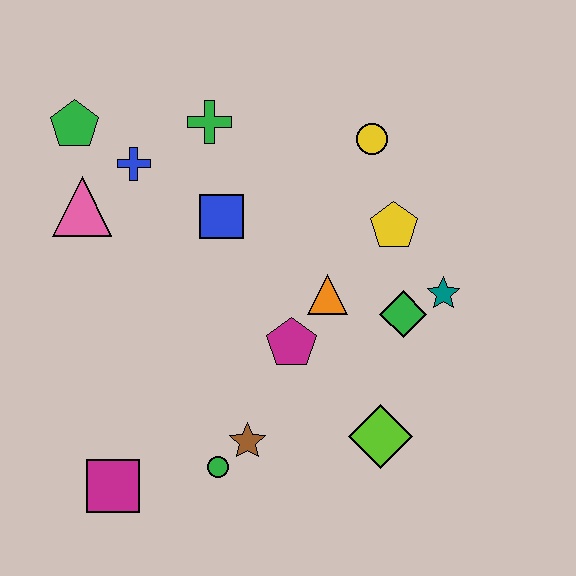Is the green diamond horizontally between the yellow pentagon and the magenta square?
No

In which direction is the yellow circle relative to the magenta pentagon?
The yellow circle is above the magenta pentagon.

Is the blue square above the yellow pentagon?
Yes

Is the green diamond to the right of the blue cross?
Yes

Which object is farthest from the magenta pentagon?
The green pentagon is farthest from the magenta pentagon.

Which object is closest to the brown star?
The green circle is closest to the brown star.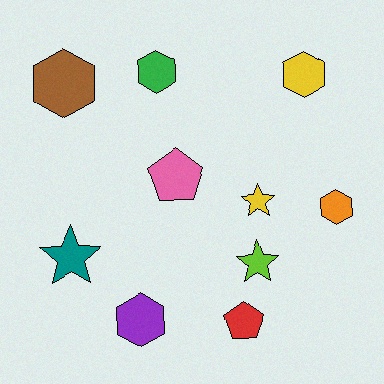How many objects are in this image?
There are 10 objects.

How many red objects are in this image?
There is 1 red object.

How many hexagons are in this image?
There are 5 hexagons.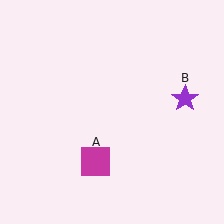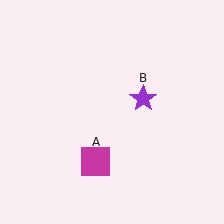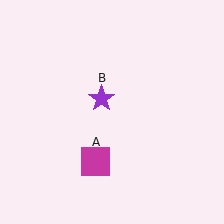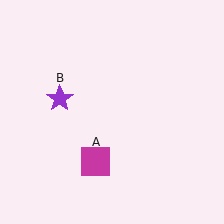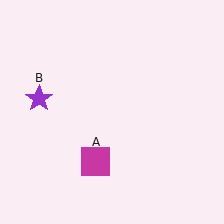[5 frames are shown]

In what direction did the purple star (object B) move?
The purple star (object B) moved left.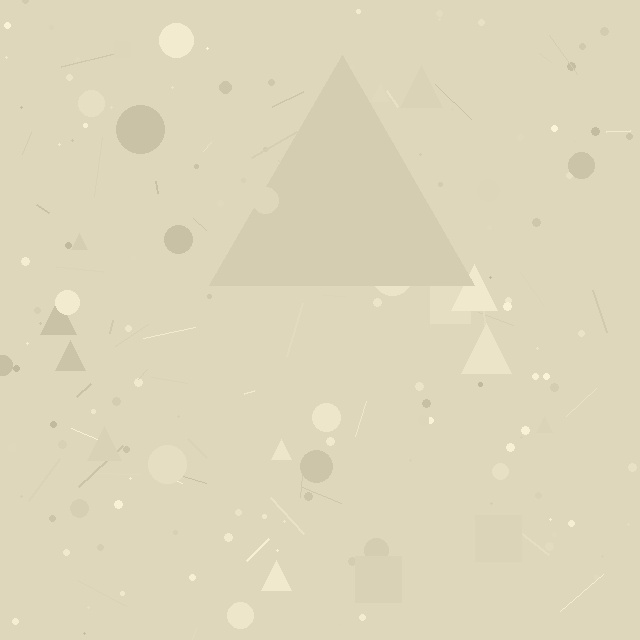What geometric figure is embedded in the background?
A triangle is embedded in the background.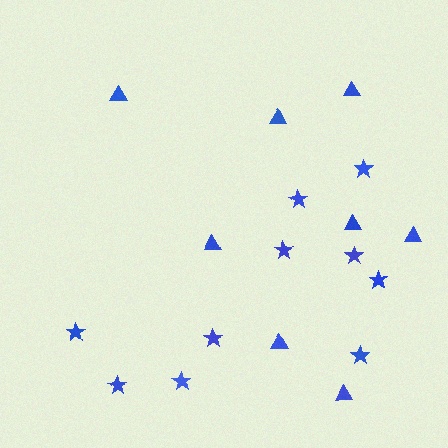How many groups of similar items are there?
There are 2 groups: one group of stars (10) and one group of triangles (8).